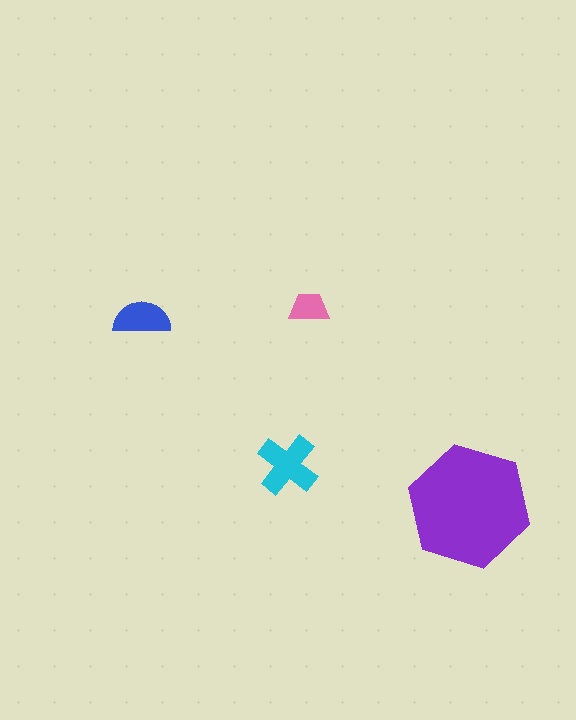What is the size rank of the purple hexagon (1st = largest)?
1st.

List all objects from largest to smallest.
The purple hexagon, the cyan cross, the blue semicircle, the pink trapezoid.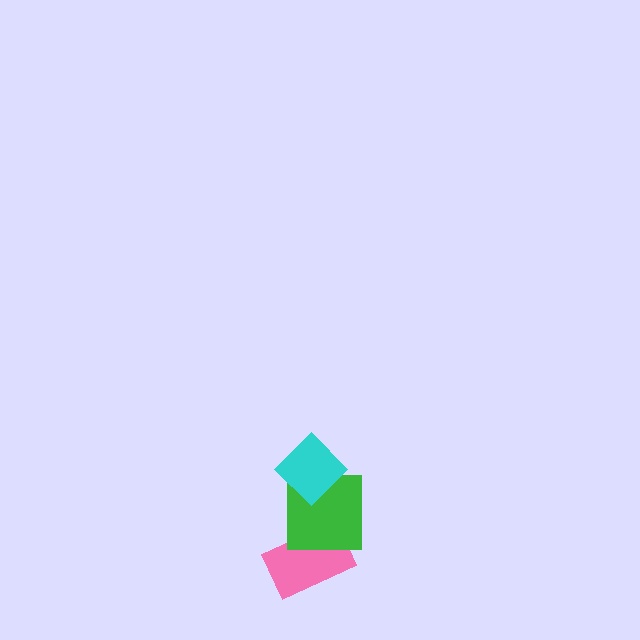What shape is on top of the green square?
The cyan diamond is on top of the green square.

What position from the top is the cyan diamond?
The cyan diamond is 1st from the top.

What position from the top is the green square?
The green square is 2nd from the top.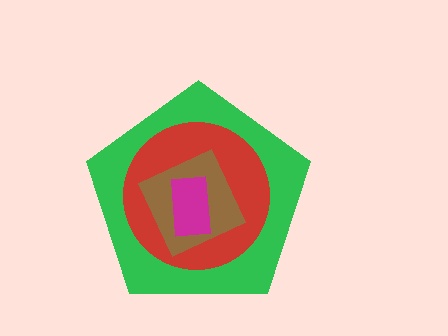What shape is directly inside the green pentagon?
The red circle.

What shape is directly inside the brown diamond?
The magenta rectangle.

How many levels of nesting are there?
4.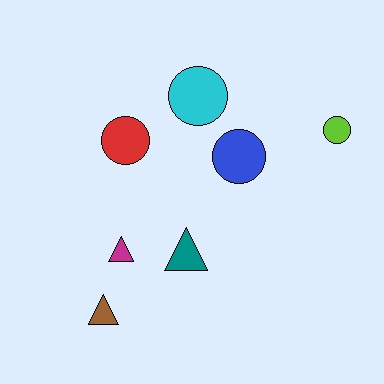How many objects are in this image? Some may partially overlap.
There are 7 objects.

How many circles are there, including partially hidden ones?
There are 4 circles.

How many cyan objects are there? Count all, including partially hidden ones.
There is 1 cyan object.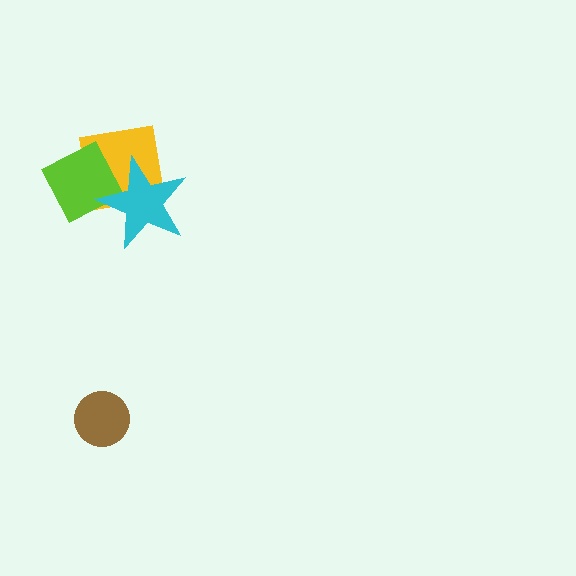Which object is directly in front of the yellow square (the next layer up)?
The lime diamond is directly in front of the yellow square.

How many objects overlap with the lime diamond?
2 objects overlap with the lime diamond.